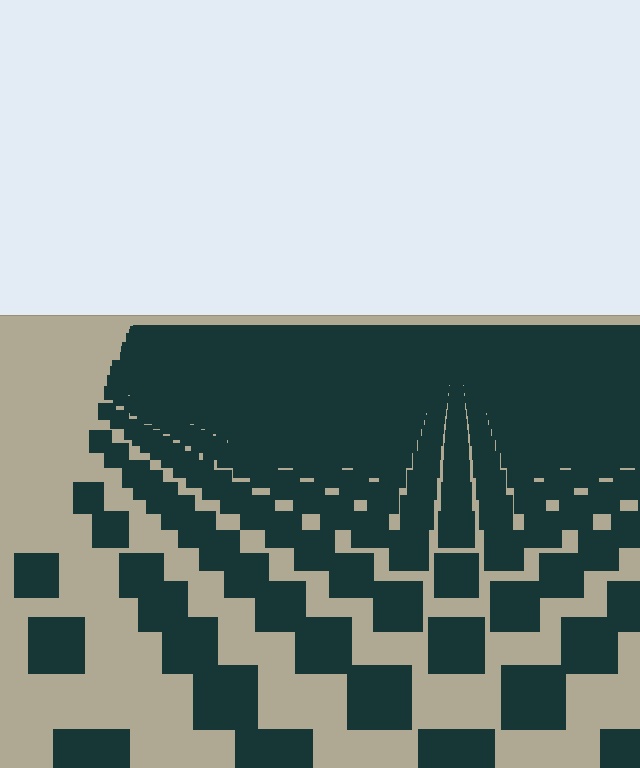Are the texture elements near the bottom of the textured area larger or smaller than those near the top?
Larger. Near the bottom, elements are closer to the viewer and appear at a bigger on-screen size.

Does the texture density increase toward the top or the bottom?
Density increases toward the top.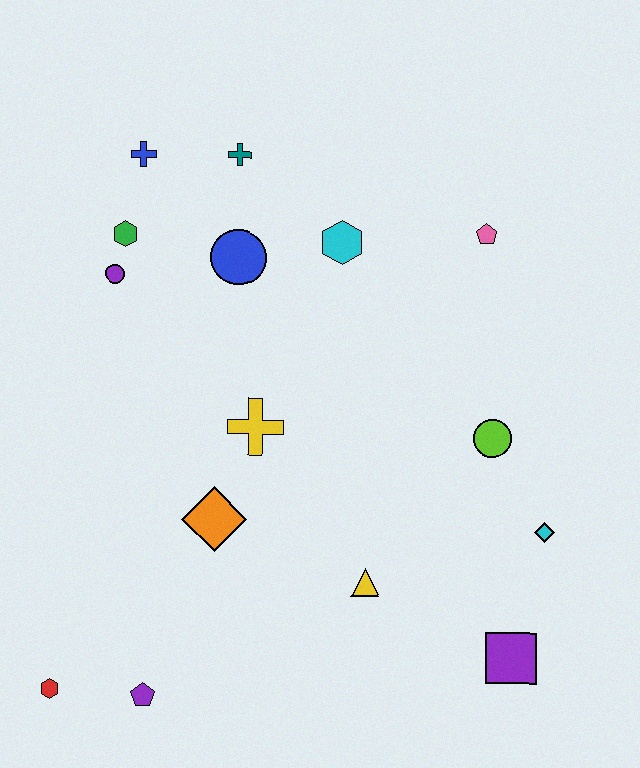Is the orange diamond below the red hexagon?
No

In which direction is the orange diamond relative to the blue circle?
The orange diamond is below the blue circle.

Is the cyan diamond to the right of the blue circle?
Yes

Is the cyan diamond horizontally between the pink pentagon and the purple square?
No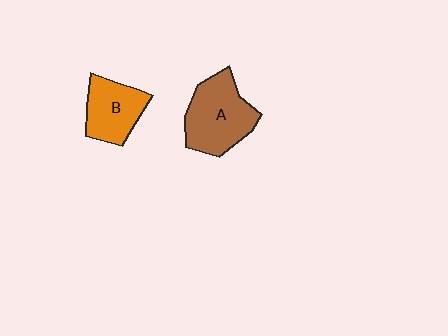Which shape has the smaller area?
Shape B (orange).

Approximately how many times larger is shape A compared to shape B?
Approximately 1.4 times.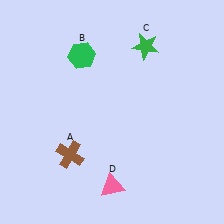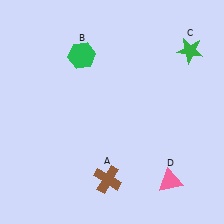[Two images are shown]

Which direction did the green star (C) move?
The green star (C) moved right.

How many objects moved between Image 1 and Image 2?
3 objects moved between the two images.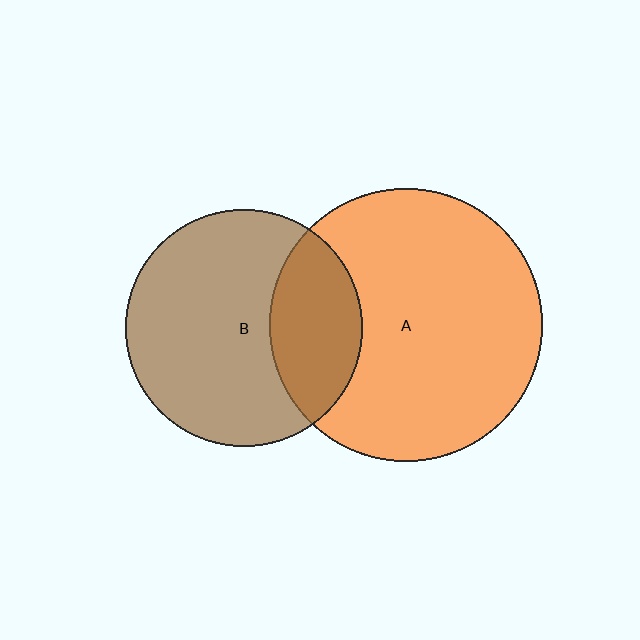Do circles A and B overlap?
Yes.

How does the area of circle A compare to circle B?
Approximately 1.3 times.